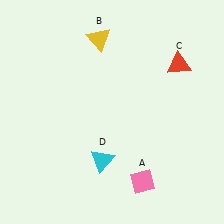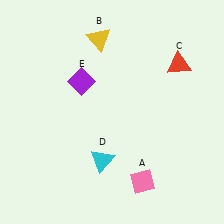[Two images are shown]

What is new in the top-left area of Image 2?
A purple diamond (E) was added in the top-left area of Image 2.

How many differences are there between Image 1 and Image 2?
There is 1 difference between the two images.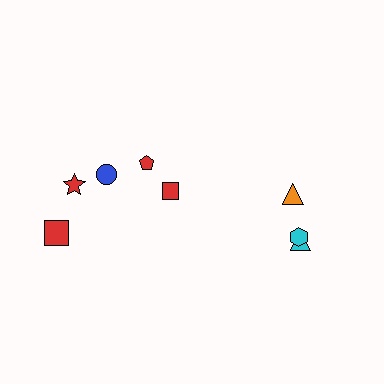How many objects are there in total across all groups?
There are 8 objects.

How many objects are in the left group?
There are 5 objects.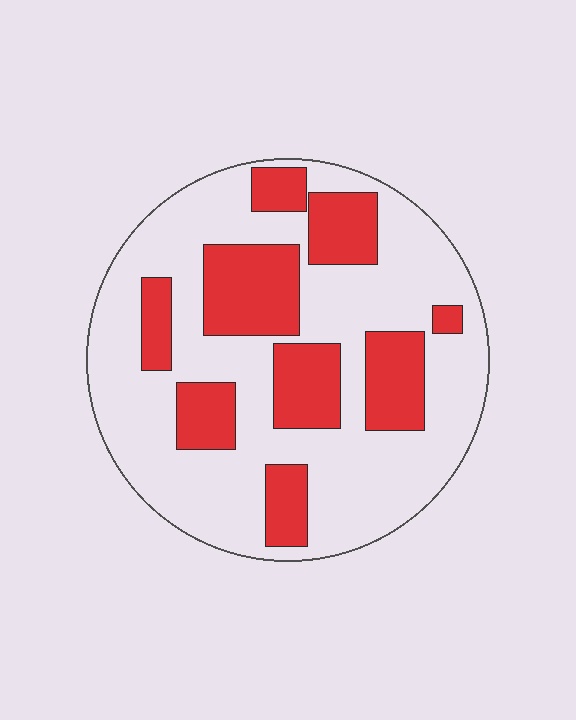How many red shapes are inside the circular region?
9.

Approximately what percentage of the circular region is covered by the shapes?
Approximately 30%.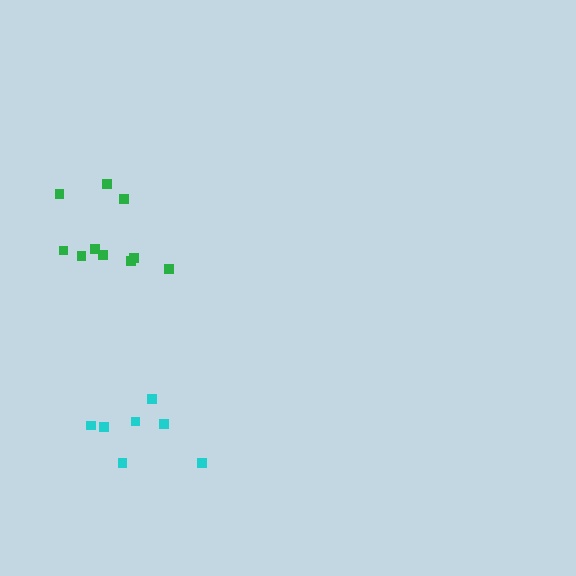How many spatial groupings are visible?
There are 2 spatial groupings.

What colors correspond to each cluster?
The clusters are colored: green, cyan.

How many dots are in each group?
Group 1: 10 dots, Group 2: 7 dots (17 total).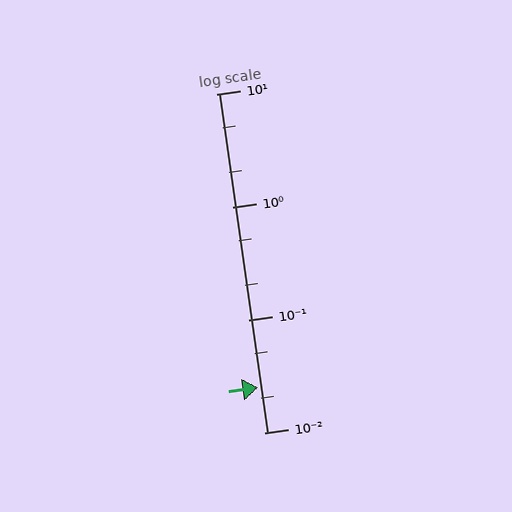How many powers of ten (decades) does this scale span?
The scale spans 3 decades, from 0.01 to 10.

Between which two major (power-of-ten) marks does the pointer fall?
The pointer is between 0.01 and 0.1.